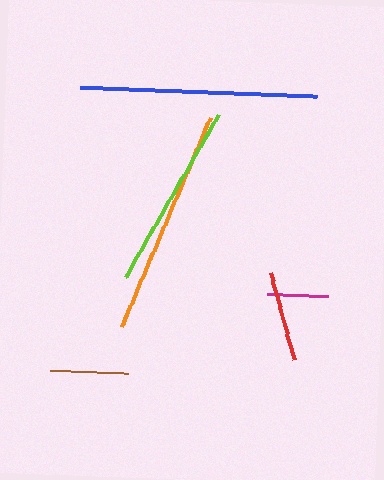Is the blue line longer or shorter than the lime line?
The blue line is longer than the lime line.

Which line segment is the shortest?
The magenta line is the shortest at approximately 62 pixels.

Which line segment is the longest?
The blue line is the longest at approximately 237 pixels.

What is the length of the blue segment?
The blue segment is approximately 237 pixels long.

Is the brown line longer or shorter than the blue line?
The blue line is longer than the brown line.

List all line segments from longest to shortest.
From longest to shortest: blue, orange, lime, red, brown, magenta.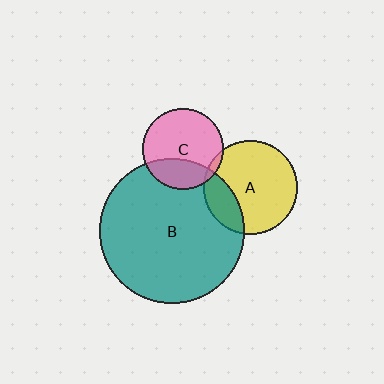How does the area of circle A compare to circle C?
Approximately 1.4 times.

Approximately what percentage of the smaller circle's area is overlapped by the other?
Approximately 5%.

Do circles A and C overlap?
Yes.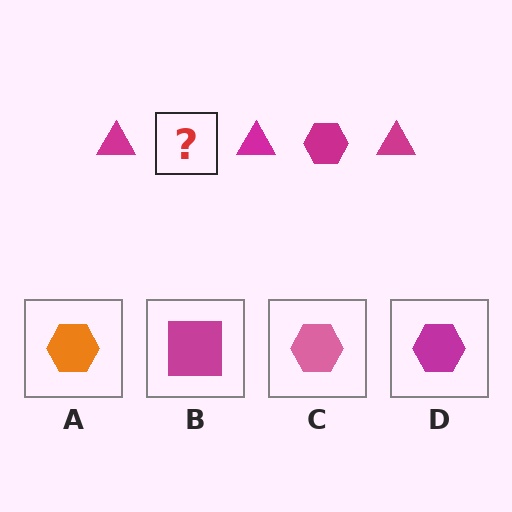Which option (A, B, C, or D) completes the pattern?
D.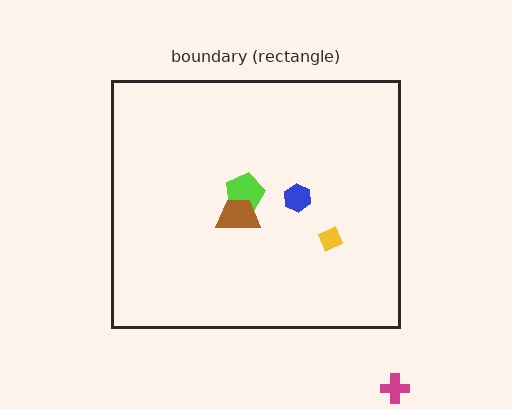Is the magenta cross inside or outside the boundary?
Outside.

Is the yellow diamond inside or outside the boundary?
Inside.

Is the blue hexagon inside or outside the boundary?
Inside.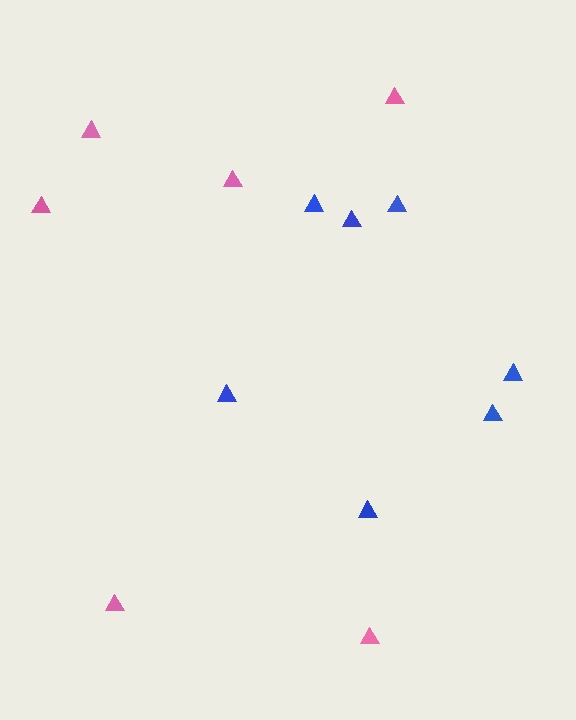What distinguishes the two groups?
There are 2 groups: one group of pink triangles (6) and one group of blue triangles (7).